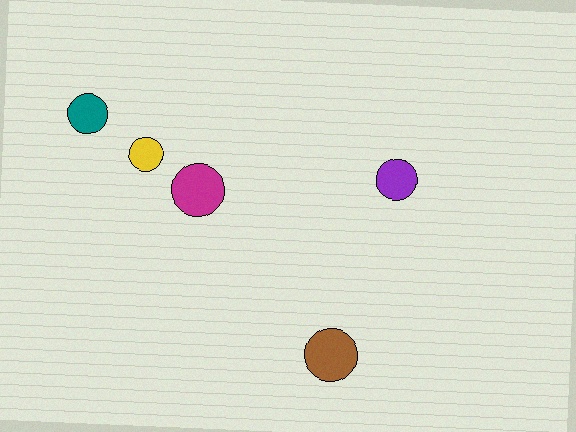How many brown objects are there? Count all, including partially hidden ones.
There is 1 brown object.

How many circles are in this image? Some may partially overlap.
There are 5 circles.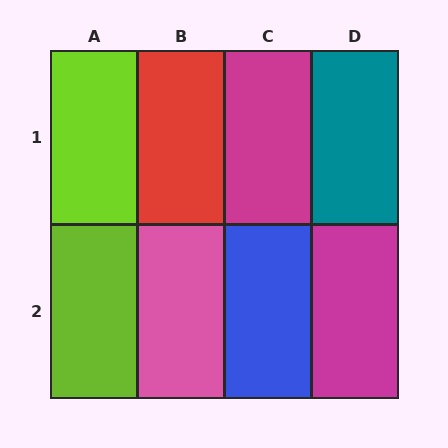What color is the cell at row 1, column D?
Teal.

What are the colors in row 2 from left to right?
Lime, pink, blue, magenta.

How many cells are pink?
1 cell is pink.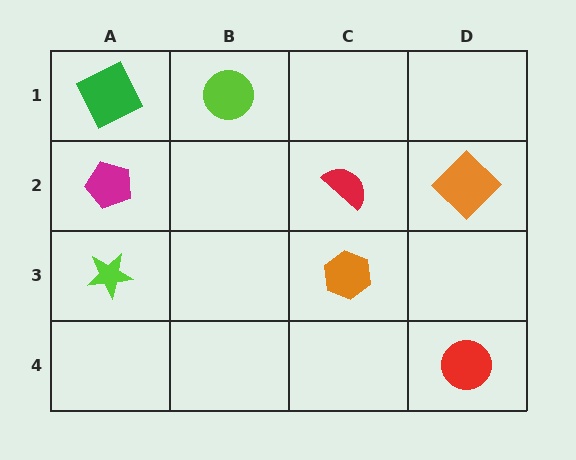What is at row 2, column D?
An orange diamond.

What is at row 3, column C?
An orange hexagon.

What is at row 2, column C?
A red semicircle.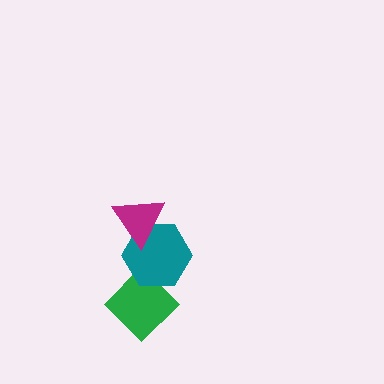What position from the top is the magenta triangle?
The magenta triangle is 1st from the top.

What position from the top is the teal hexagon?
The teal hexagon is 2nd from the top.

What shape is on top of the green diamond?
The teal hexagon is on top of the green diamond.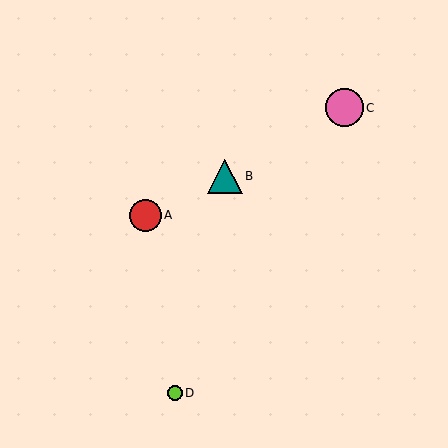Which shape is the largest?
The pink circle (labeled C) is the largest.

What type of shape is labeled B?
Shape B is a teal triangle.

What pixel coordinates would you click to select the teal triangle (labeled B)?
Click at (225, 176) to select the teal triangle B.